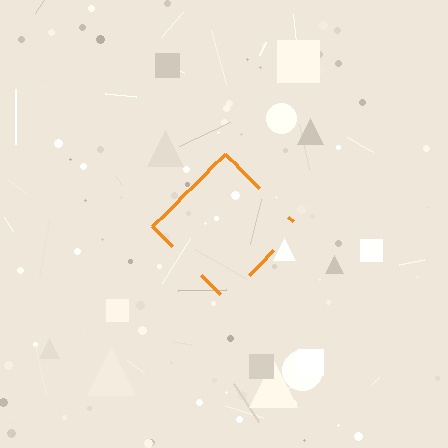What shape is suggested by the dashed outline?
The dashed outline suggests a diamond.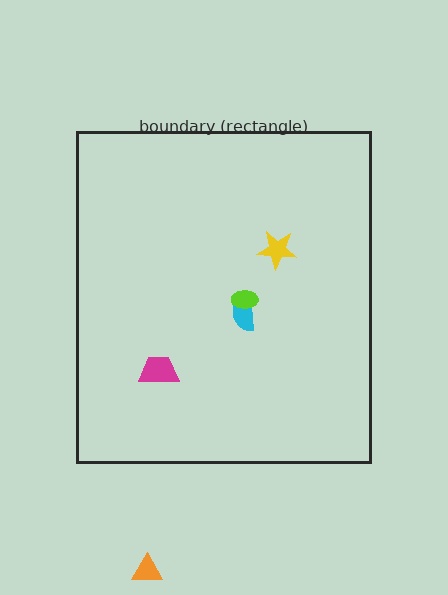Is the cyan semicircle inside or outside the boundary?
Inside.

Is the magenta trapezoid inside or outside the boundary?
Inside.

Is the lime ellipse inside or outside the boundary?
Inside.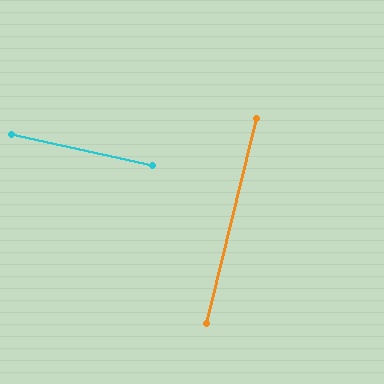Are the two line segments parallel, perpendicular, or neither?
Perpendicular — they meet at approximately 89°.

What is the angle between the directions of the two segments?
Approximately 89 degrees.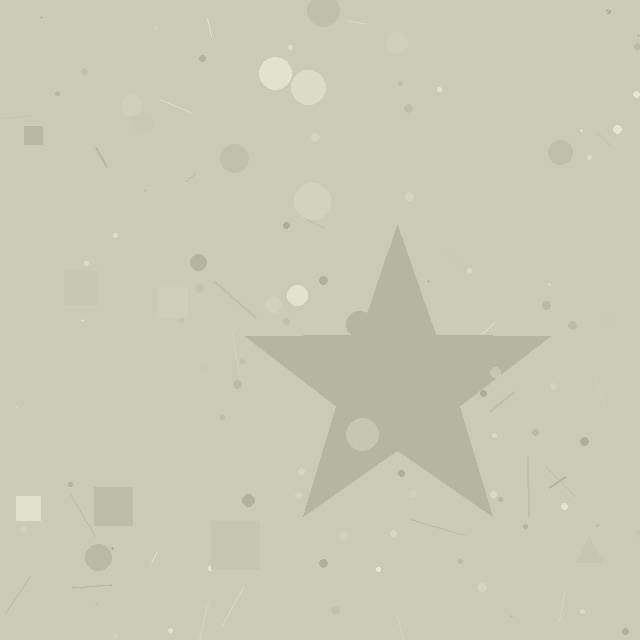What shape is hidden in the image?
A star is hidden in the image.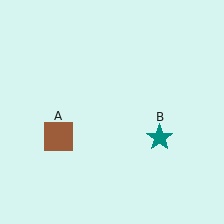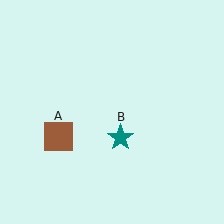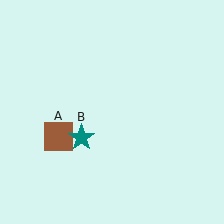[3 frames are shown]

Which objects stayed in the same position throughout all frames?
Brown square (object A) remained stationary.